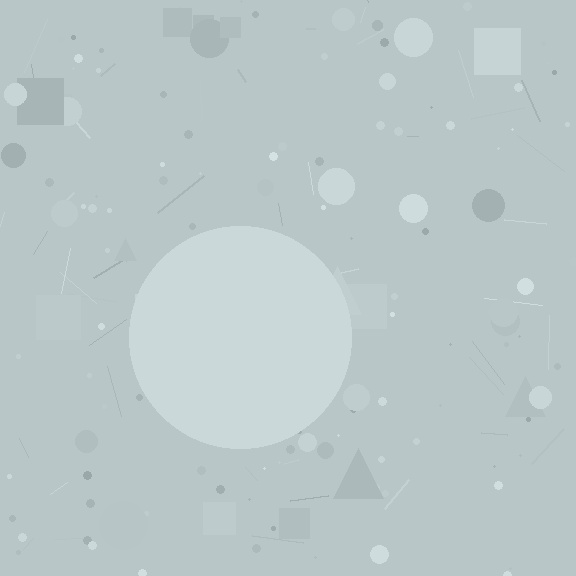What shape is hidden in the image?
A circle is hidden in the image.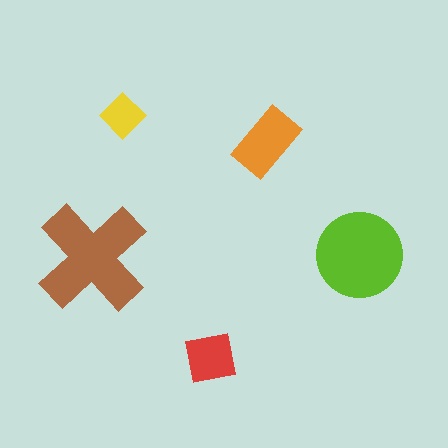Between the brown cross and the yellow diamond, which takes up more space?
The brown cross.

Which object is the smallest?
The yellow diamond.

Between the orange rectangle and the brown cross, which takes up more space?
The brown cross.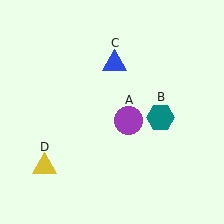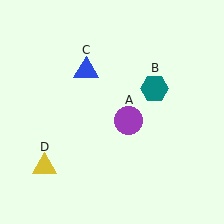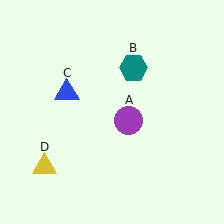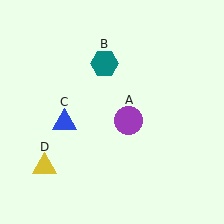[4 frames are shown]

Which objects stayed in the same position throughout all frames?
Purple circle (object A) and yellow triangle (object D) remained stationary.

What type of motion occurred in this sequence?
The teal hexagon (object B), blue triangle (object C) rotated counterclockwise around the center of the scene.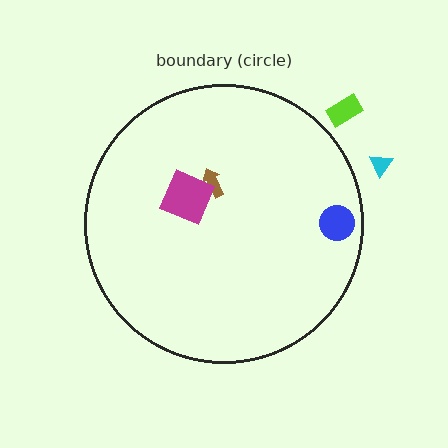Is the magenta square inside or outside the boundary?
Inside.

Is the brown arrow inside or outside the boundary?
Inside.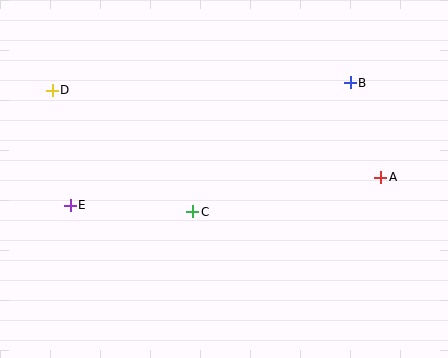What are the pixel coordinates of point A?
Point A is at (381, 177).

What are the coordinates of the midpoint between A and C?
The midpoint between A and C is at (287, 195).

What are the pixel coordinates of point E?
Point E is at (70, 205).